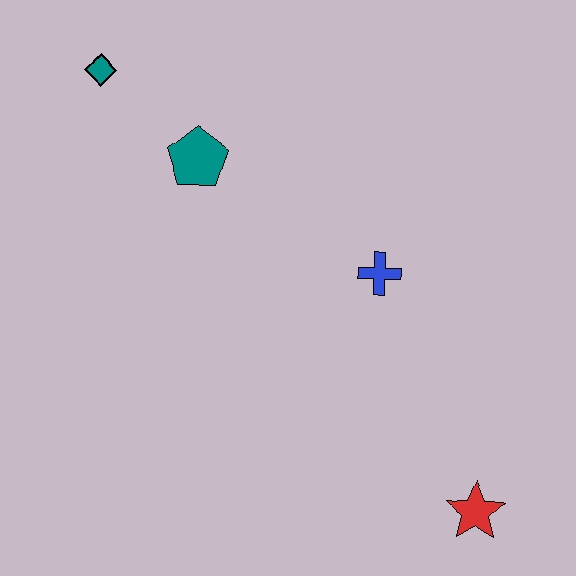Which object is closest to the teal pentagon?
The teal diamond is closest to the teal pentagon.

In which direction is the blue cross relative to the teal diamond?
The blue cross is to the right of the teal diamond.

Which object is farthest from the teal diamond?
The red star is farthest from the teal diamond.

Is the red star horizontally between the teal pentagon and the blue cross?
No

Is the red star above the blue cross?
No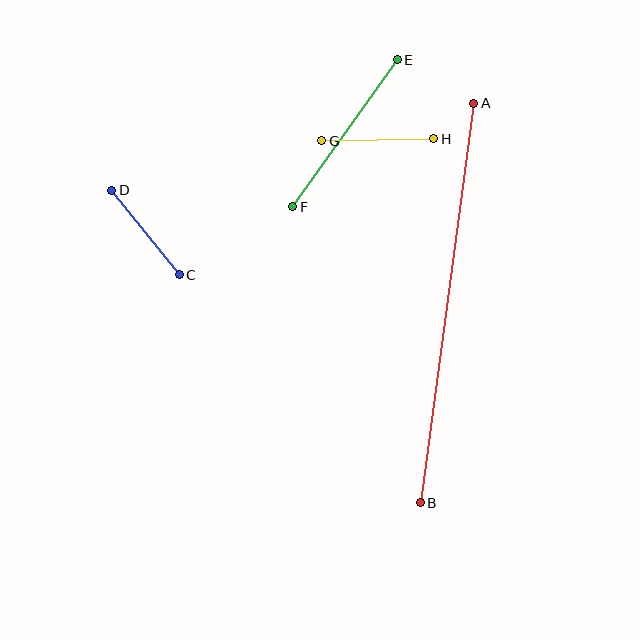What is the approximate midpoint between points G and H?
The midpoint is at approximately (378, 140) pixels.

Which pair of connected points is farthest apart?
Points A and B are farthest apart.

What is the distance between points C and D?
The distance is approximately 108 pixels.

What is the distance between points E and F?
The distance is approximately 181 pixels.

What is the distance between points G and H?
The distance is approximately 112 pixels.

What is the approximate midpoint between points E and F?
The midpoint is at approximately (345, 133) pixels.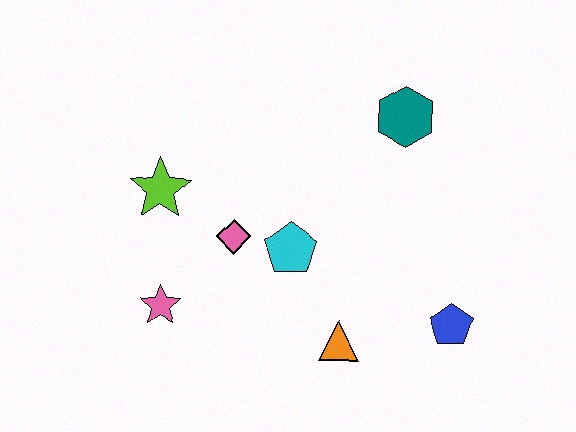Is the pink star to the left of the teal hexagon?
Yes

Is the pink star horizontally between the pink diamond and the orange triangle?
No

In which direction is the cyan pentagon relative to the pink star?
The cyan pentagon is to the right of the pink star.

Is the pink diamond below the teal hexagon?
Yes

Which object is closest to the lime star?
The pink diamond is closest to the lime star.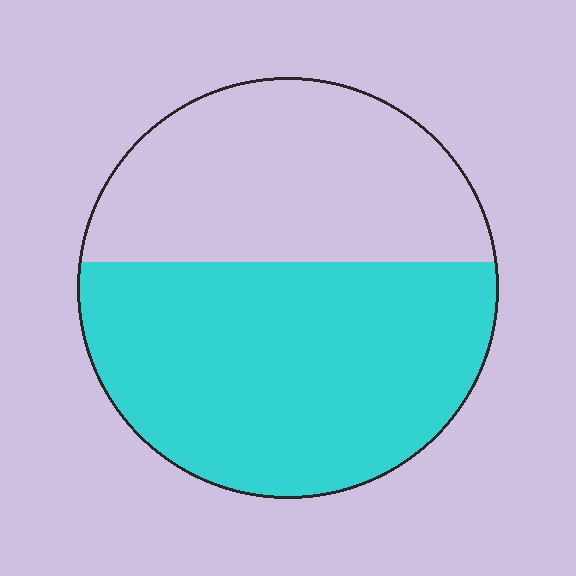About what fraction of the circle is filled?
About three fifths (3/5).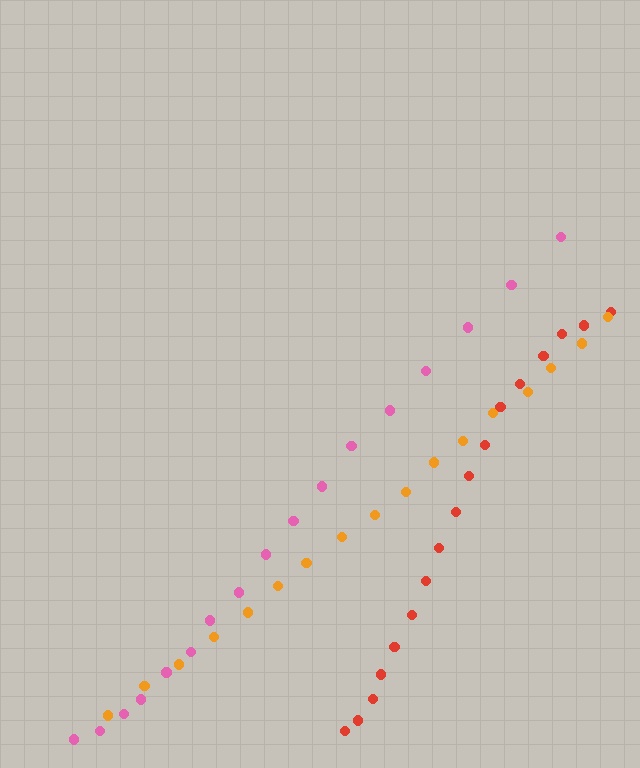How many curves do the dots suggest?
There are 3 distinct paths.